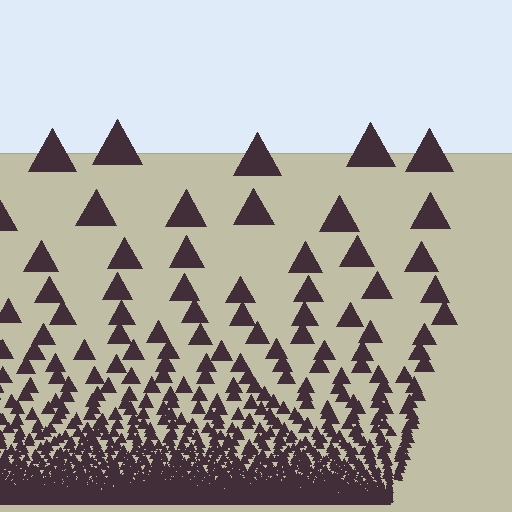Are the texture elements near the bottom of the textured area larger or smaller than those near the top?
Smaller. The gradient is inverted — elements near the bottom are smaller and denser.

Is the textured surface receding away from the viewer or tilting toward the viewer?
The surface appears to tilt toward the viewer. Texture elements get larger and sparser toward the top.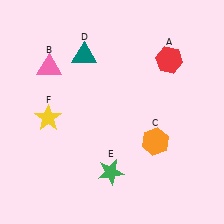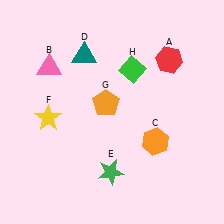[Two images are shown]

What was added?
An orange pentagon (G), a green diamond (H) were added in Image 2.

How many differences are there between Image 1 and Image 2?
There are 2 differences between the two images.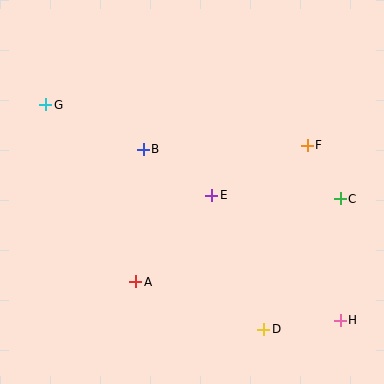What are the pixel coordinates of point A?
Point A is at (136, 282).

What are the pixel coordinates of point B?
Point B is at (143, 149).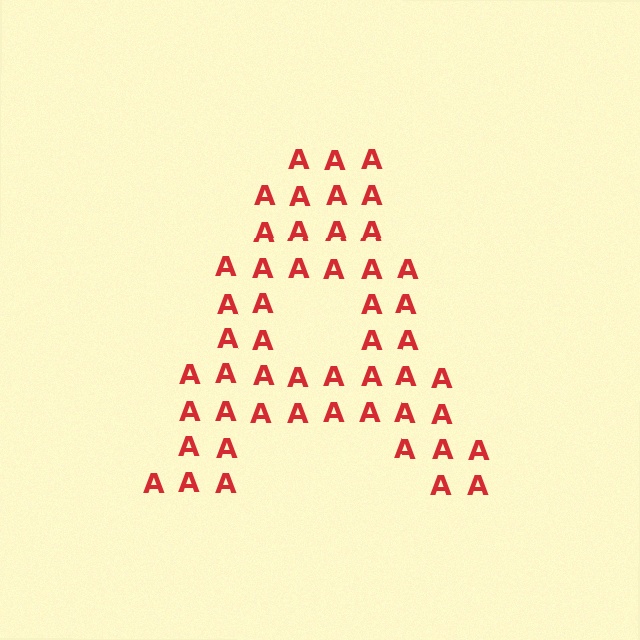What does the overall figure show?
The overall figure shows the letter A.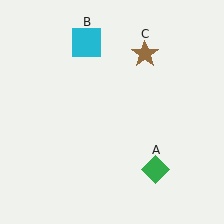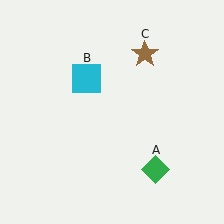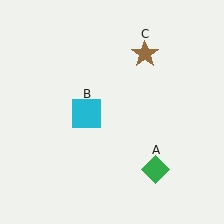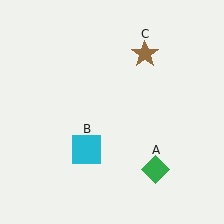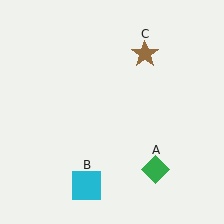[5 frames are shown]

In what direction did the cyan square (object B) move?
The cyan square (object B) moved down.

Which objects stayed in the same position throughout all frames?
Green diamond (object A) and brown star (object C) remained stationary.